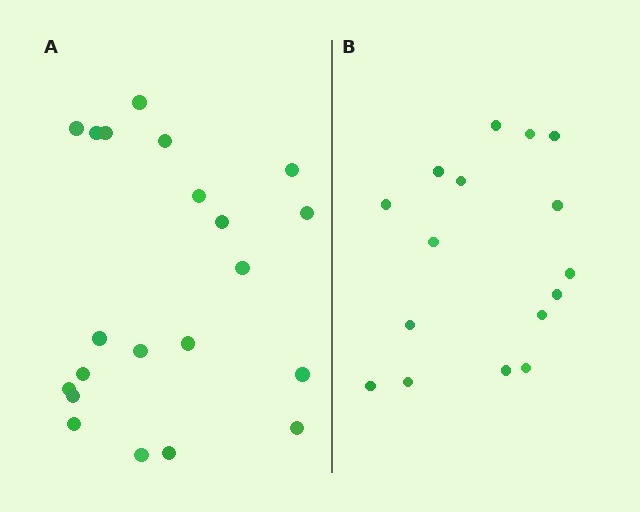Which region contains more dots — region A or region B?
Region A (the left region) has more dots.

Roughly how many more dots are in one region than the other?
Region A has about 5 more dots than region B.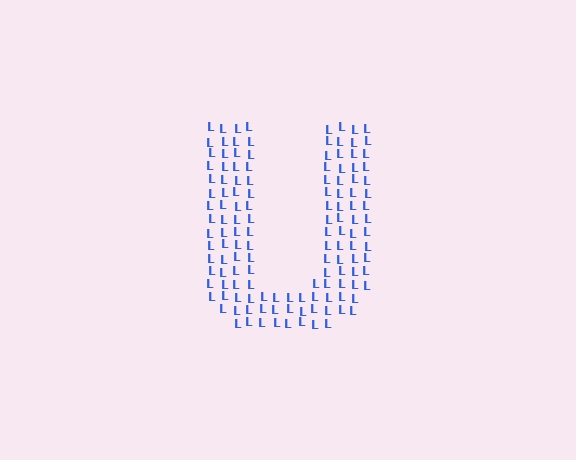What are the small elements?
The small elements are letter L's.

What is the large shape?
The large shape is the letter U.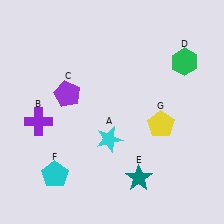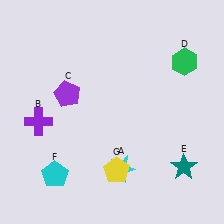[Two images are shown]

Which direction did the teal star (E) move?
The teal star (E) moved right.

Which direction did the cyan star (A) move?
The cyan star (A) moved down.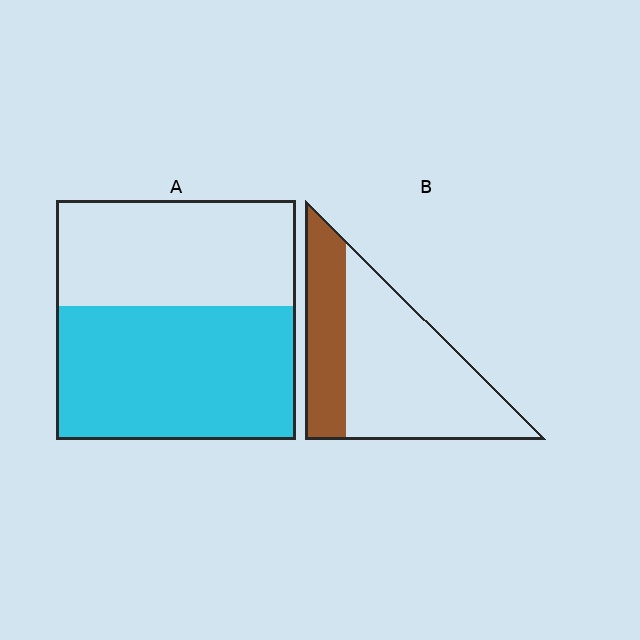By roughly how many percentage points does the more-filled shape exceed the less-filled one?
By roughly 25 percentage points (A over B).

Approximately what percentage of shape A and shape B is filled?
A is approximately 55% and B is approximately 30%.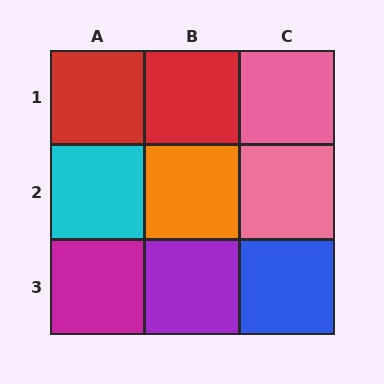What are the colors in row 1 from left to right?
Red, red, pink.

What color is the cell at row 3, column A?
Magenta.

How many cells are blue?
1 cell is blue.